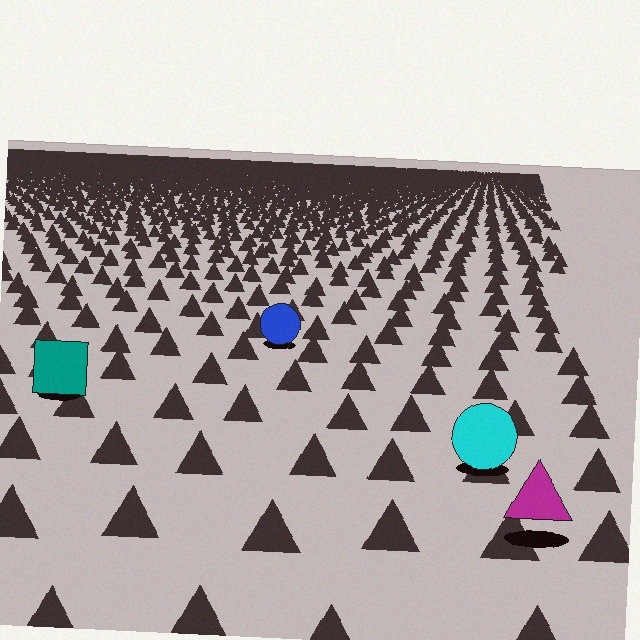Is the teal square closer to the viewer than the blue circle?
Yes. The teal square is closer — you can tell from the texture gradient: the ground texture is coarser near it.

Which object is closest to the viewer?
The magenta triangle is closest. The texture marks near it are larger and more spread out.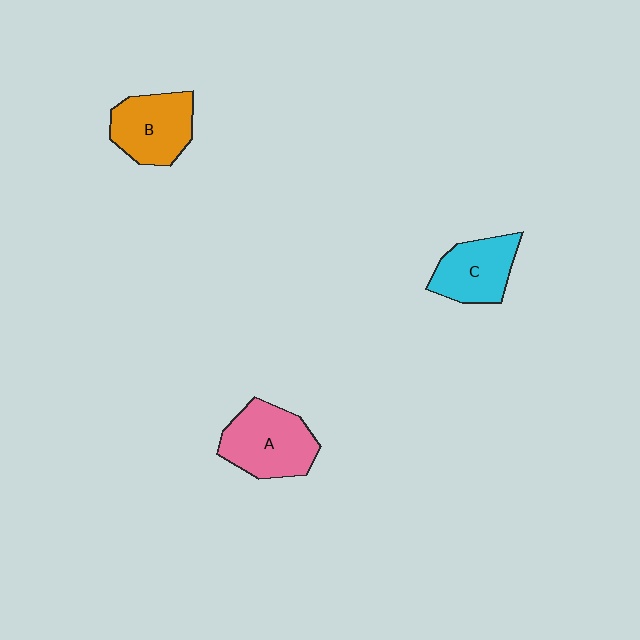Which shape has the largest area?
Shape A (pink).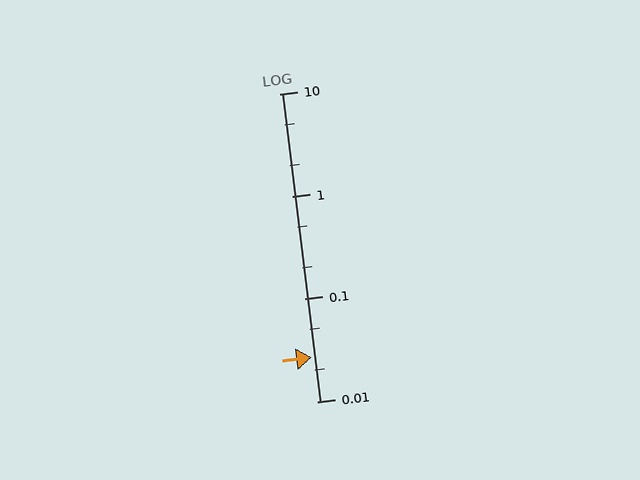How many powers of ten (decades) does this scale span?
The scale spans 3 decades, from 0.01 to 10.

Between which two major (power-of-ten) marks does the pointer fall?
The pointer is between 0.01 and 0.1.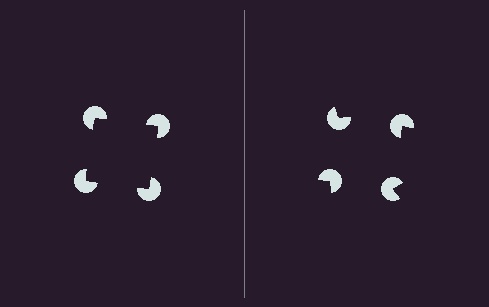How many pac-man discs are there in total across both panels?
8 — 4 on each side.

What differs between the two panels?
The pac-man discs are positioned identically on both sides; only the wedge orientations differ. On the left they align to a square; on the right they are misaligned.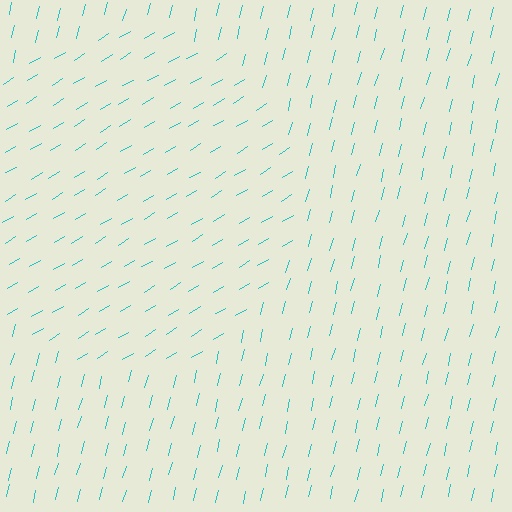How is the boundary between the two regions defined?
The boundary is defined purely by a change in line orientation (approximately 45 degrees difference). All lines are the same color and thickness.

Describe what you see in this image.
The image is filled with small cyan line segments. A circle region in the image has lines oriented differently from the surrounding lines, creating a visible texture boundary.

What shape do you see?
I see a circle.